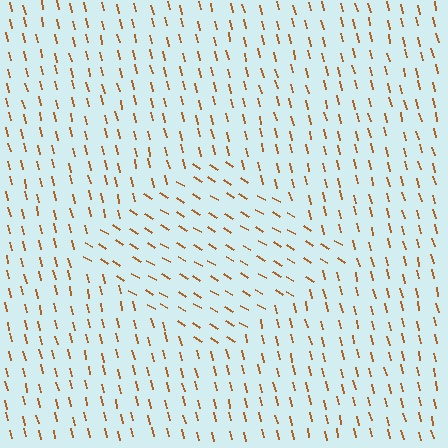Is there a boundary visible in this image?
Yes, there is a texture boundary formed by a change in line orientation.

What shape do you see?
I see a diamond.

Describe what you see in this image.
The image is filled with small brown line segments. A diamond region in the image has lines oriented differently from the surrounding lines, creating a visible texture boundary.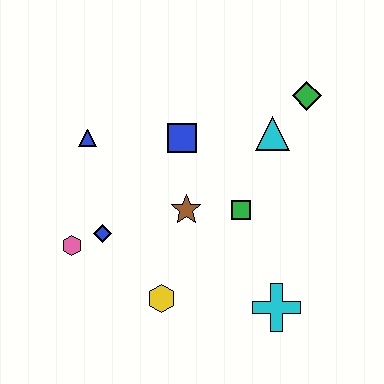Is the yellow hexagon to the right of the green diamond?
No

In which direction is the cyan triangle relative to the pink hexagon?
The cyan triangle is to the right of the pink hexagon.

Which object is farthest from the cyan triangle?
The pink hexagon is farthest from the cyan triangle.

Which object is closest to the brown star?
The green square is closest to the brown star.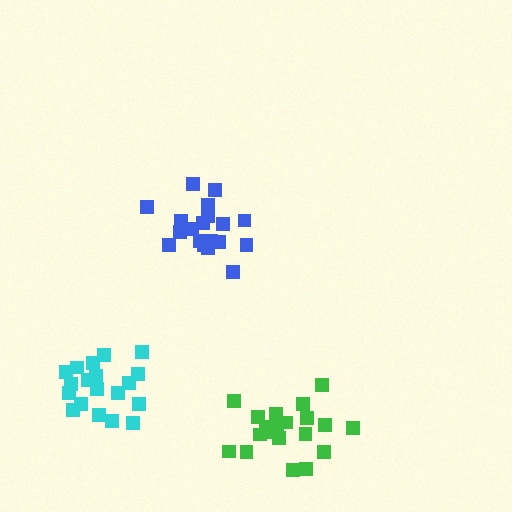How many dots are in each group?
Group 1: 21 dots, Group 2: 19 dots, Group 3: 19 dots (59 total).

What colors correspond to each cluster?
The clusters are colored: green, blue, cyan.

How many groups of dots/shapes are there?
There are 3 groups.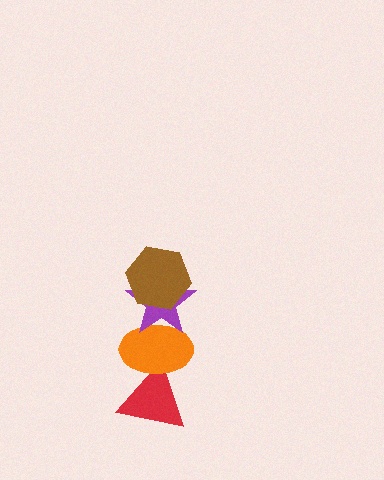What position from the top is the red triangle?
The red triangle is 4th from the top.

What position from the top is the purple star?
The purple star is 2nd from the top.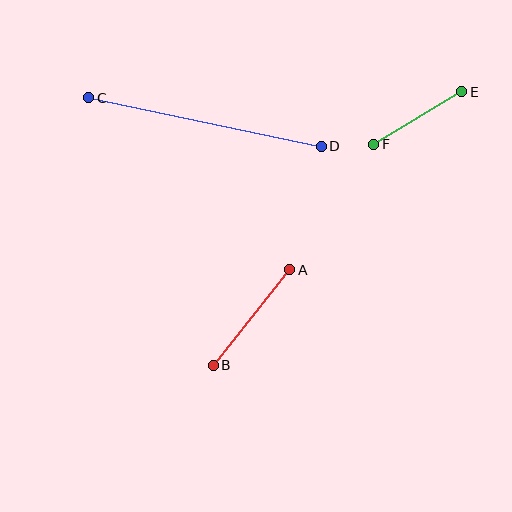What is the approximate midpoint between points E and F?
The midpoint is at approximately (418, 118) pixels.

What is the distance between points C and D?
The distance is approximately 237 pixels.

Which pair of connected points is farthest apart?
Points C and D are farthest apart.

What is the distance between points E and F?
The distance is approximately 102 pixels.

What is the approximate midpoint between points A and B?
The midpoint is at approximately (252, 318) pixels.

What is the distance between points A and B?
The distance is approximately 123 pixels.